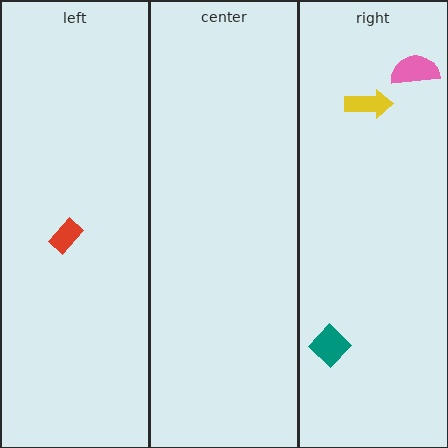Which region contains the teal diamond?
The right region.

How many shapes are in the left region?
1.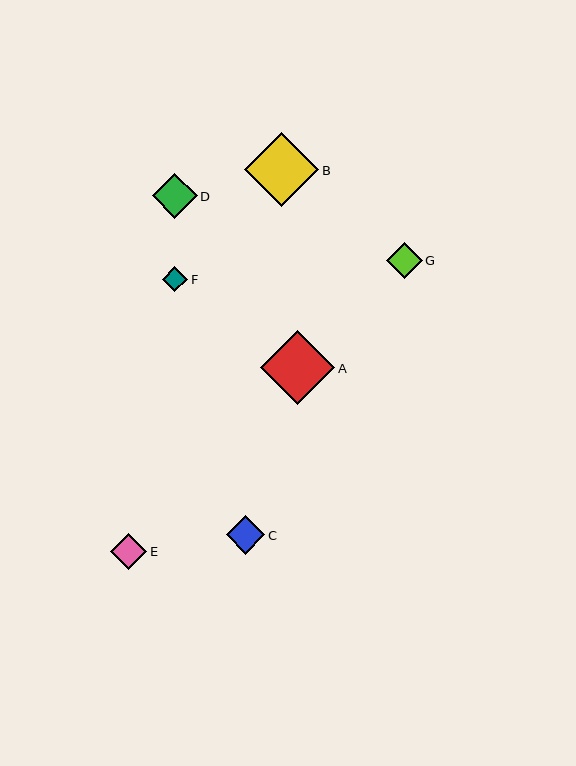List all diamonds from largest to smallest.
From largest to smallest: B, A, D, C, E, G, F.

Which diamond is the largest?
Diamond B is the largest with a size of approximately 74 pixels.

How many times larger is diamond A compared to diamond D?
Diamond A is approximately 1.7 times the size of diamond D.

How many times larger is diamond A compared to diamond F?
Diamond A is approximately 2.9 times the size of diamond F.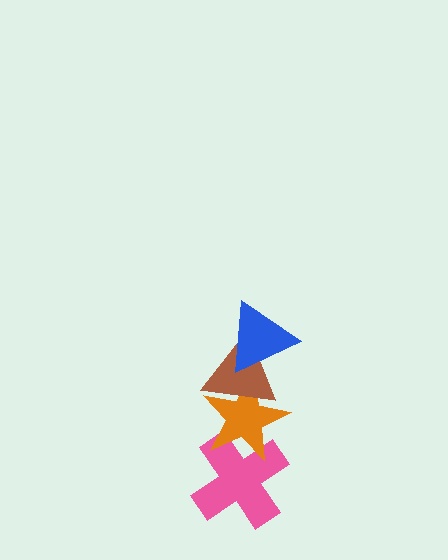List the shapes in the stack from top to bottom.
From top to bottom: the blue triangle, the brown triangle, the orange star, the pink cross.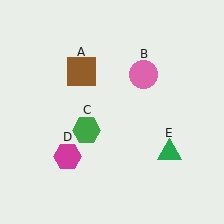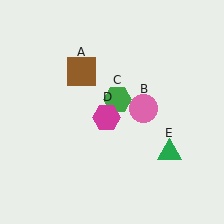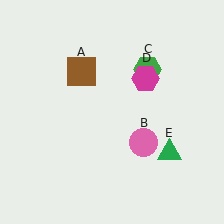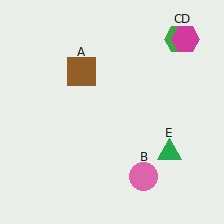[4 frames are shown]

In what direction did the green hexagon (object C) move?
The green hexagon (object C) moved up and to the right.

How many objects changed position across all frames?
3 objects changed position: pink circle (object B), green hexagon (object C), magenta hexagon (object D).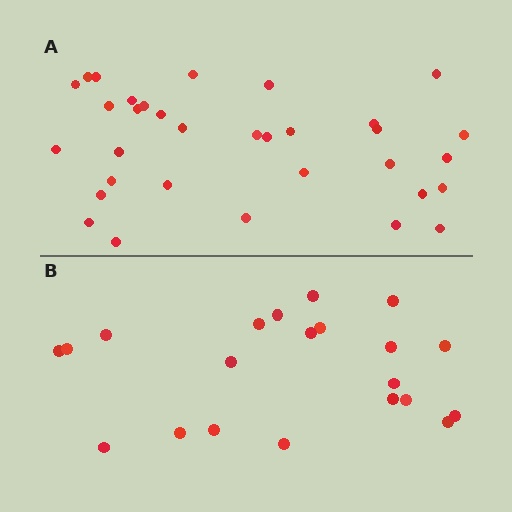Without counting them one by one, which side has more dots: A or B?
Region A (the top region) has more dots.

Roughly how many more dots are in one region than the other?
Region A has roughly 12 or so more dots than region B.